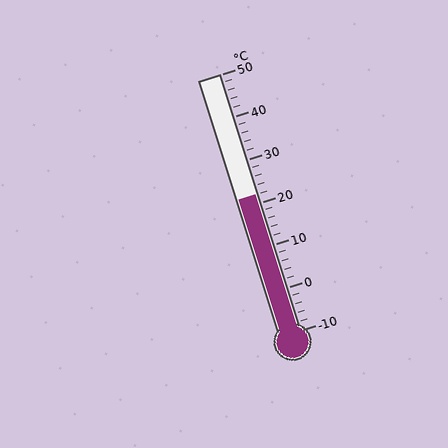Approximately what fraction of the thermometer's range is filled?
The thermometer is filled to approximately 55% of its range.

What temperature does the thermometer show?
The thermometer shows approximately 22°C.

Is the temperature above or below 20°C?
The temperature is above 20°C.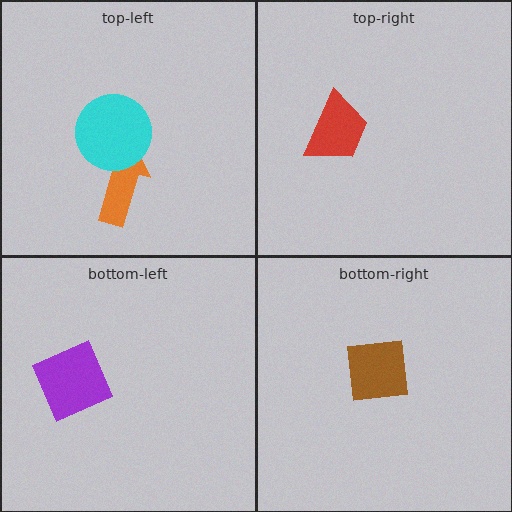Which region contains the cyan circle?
The top-left region.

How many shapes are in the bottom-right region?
1.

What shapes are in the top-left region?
The orange arrow, the cyan circle.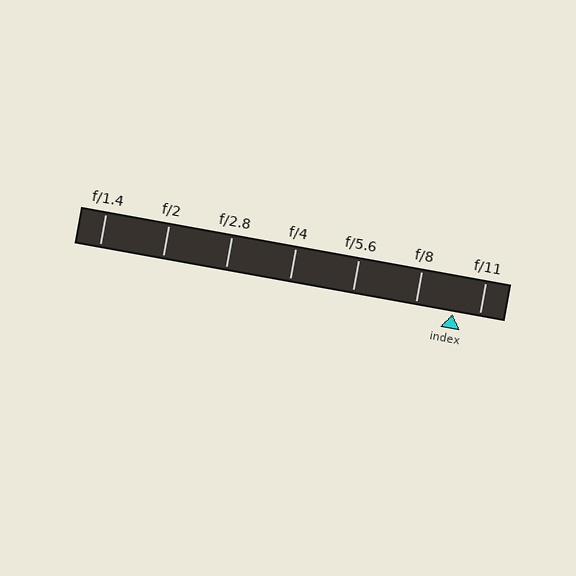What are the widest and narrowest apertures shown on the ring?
The widest aperture shown is f/1.4 and the narrowest is f/11.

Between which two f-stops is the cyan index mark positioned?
The index mark is between f/8 and f/11.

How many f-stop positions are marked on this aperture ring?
There are 7 f-stop positions marked.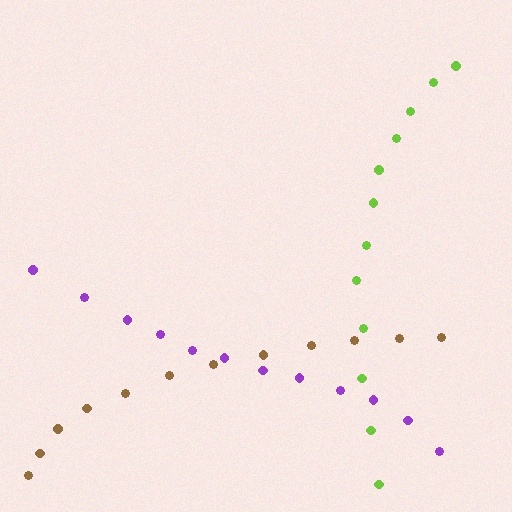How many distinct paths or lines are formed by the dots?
There are 3 distinct paths.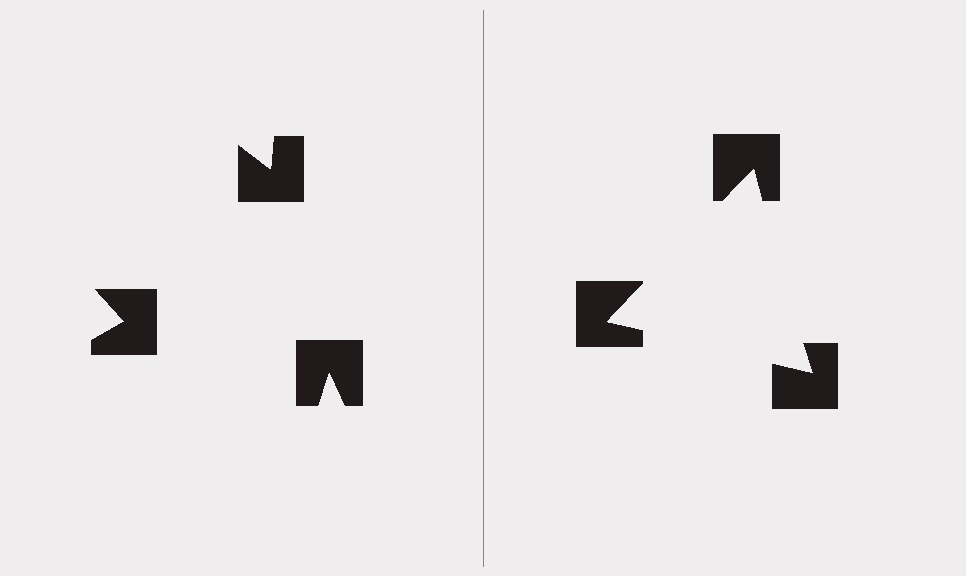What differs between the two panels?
The notched squares are positioned identically on both sides; only the wedge orientations differ. On the right they align to a triangle; on the left they are misaligned.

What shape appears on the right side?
An illusory triangle.